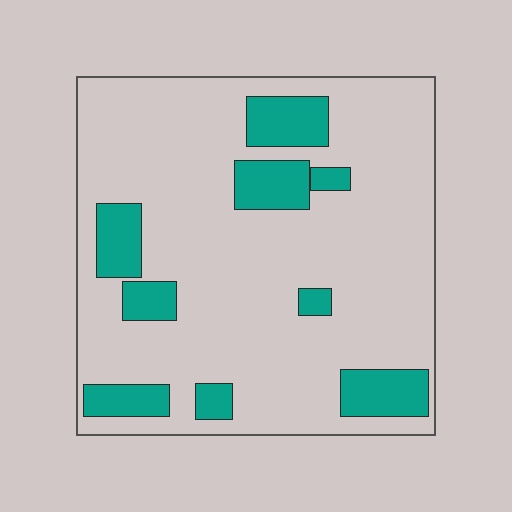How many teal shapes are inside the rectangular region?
9.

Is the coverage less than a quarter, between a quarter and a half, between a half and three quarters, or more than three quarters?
Less than a quarter.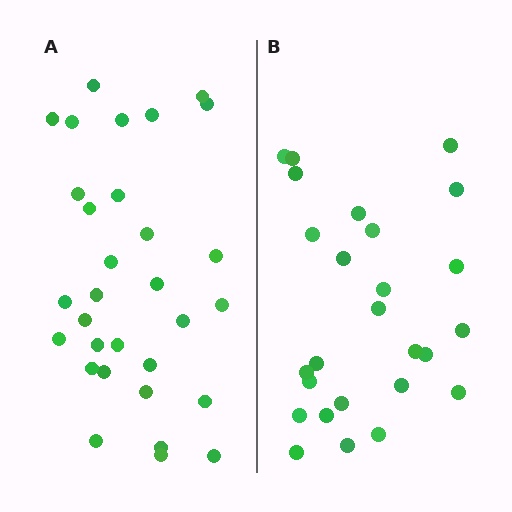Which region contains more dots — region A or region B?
Region A (the left region) has more dots.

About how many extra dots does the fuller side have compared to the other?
Region A has about 5 more dots than region B.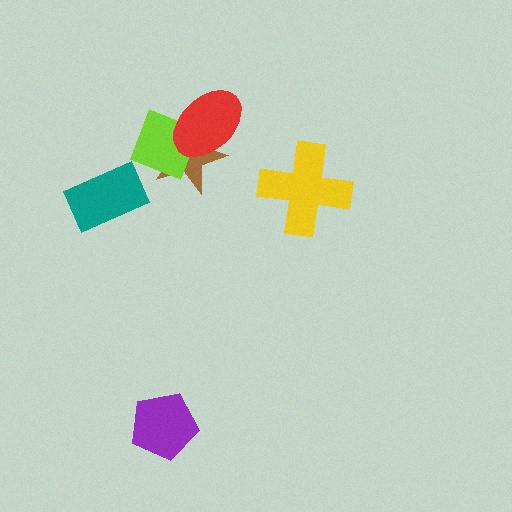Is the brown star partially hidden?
Yes, it is partially covered by another shape.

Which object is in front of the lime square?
The red ellipse is in front of the lime square.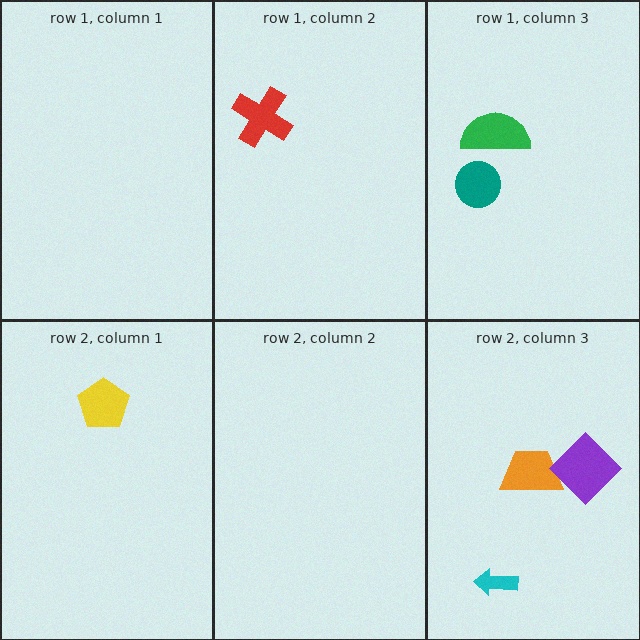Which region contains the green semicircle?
The row 1, column 3 region.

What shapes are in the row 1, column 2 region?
The red cross.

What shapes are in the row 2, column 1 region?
The yellow pentagon.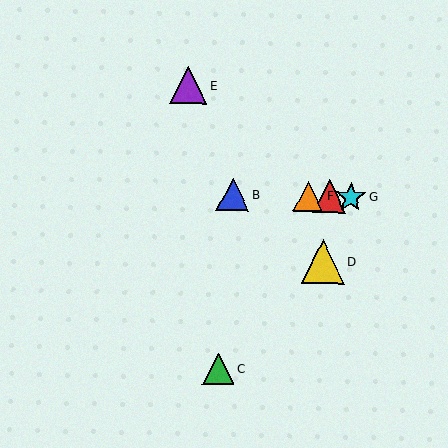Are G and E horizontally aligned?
No, G is at y≈197 and E is at y≈85.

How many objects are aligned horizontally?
4 objects (A, B, F, G) are aligned horizontally.